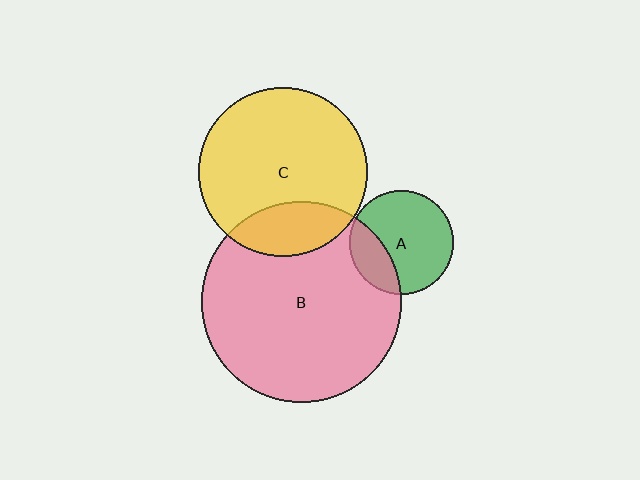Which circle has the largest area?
Circle B (pink).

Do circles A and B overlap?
Yes.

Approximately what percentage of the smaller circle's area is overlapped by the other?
Approximately 25%.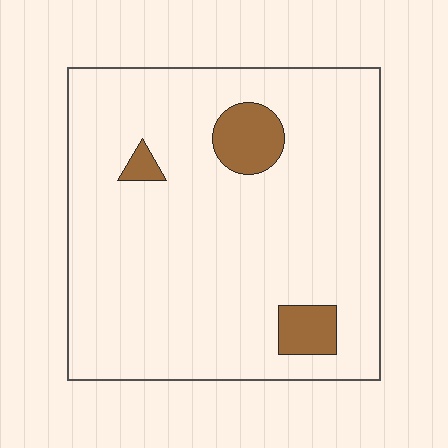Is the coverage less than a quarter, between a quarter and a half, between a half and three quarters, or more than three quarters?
Less than a quarter.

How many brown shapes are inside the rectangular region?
3.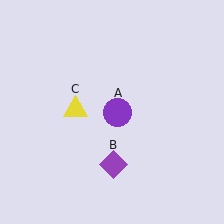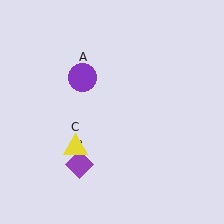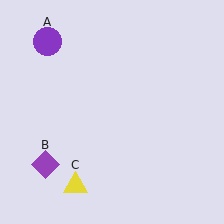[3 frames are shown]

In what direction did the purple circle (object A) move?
The purple circle (object A) moved up and to the left.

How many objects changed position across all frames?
3 objects changed position: purple circle (object A), purple diamond (object B), yellow triangle (object C).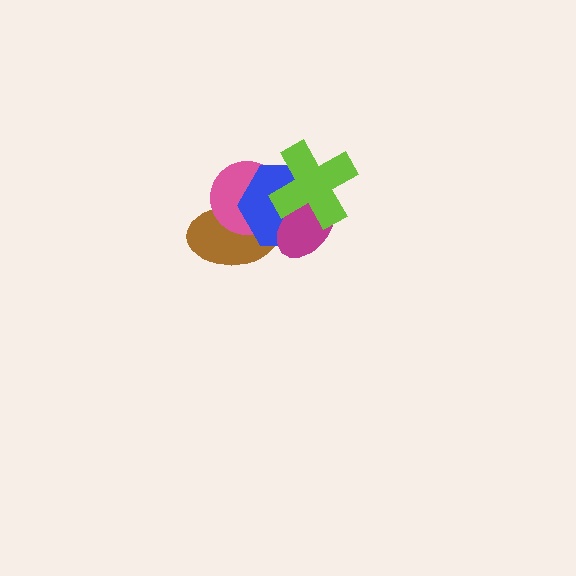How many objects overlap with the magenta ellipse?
2 objects overlap with the magenta ellipse.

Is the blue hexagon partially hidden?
Yes, it is partially covered by another shape.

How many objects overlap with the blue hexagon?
4 objects overlap with the blue hexagon.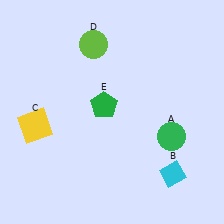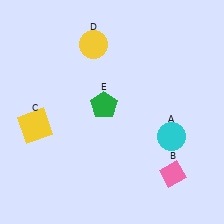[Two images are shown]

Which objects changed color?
A changed from green to cyan. B changed from cyan to pink. D changed from lime to yellow.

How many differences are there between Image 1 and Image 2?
There are 3 differences between the two images.